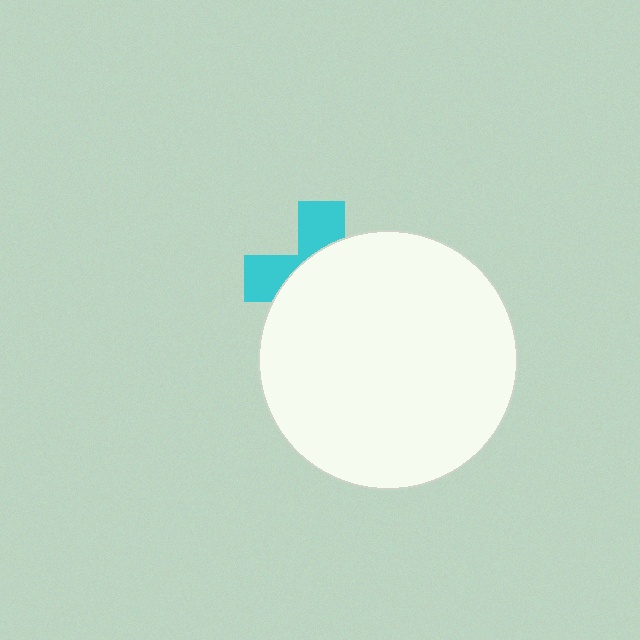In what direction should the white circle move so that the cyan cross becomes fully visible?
The white circle should move toward the lower-right. That is the shortest direction to clear the overlap and leave the cyan cross fully visible.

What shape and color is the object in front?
The object in front is a white circle.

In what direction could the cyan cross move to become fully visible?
The cyan cross could move toward the upper-left. That would shift it out from behind the white circle entirely.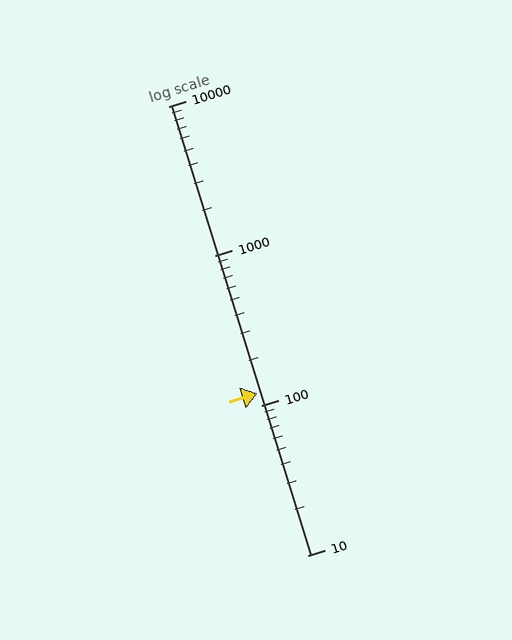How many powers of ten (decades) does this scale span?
The scale spans 3 decades, from 10 to 10000.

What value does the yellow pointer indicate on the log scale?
The pointer indicates approximately 120.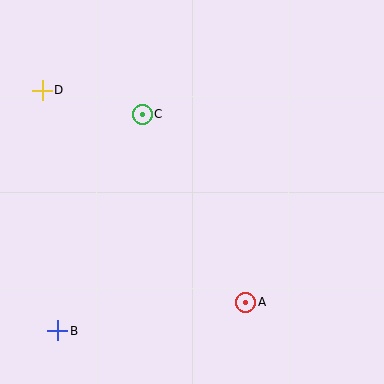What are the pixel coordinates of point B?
Point B is at (58, 331).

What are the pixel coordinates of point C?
Point C is at (142, 114).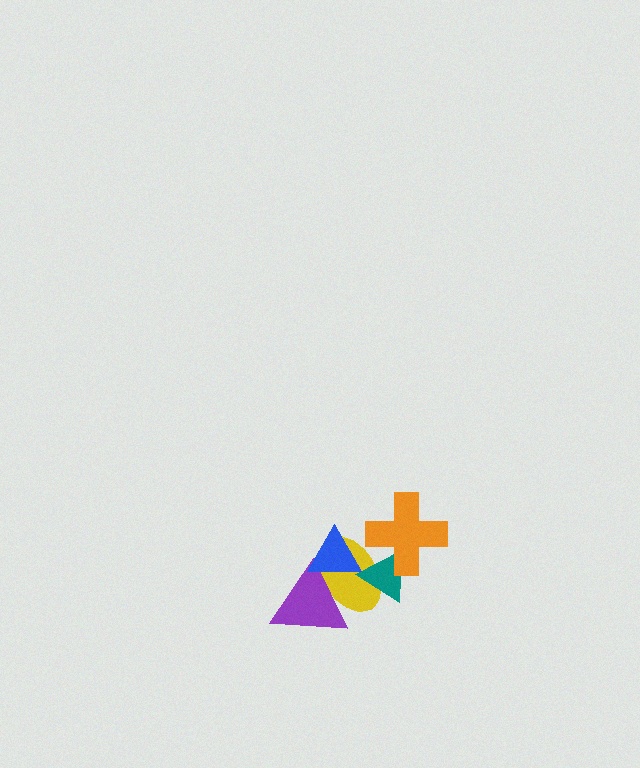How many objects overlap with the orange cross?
2 objects overlap with the orange cross.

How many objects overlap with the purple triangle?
2 objects overlap with the purple triangle.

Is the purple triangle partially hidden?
Yes, it is partially covered by another shape.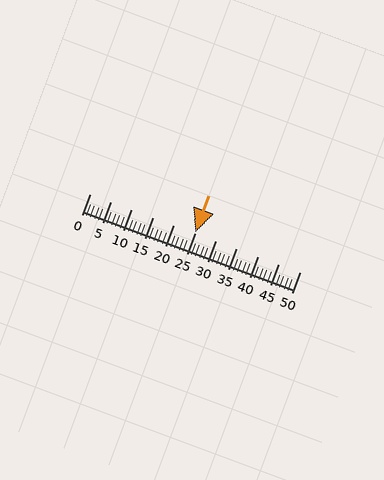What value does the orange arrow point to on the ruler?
The orange arrow points to approximately 25.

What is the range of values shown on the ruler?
The ruler shows values from 0 to 50.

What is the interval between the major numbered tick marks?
The major tick marks are spaced 5 units apart.